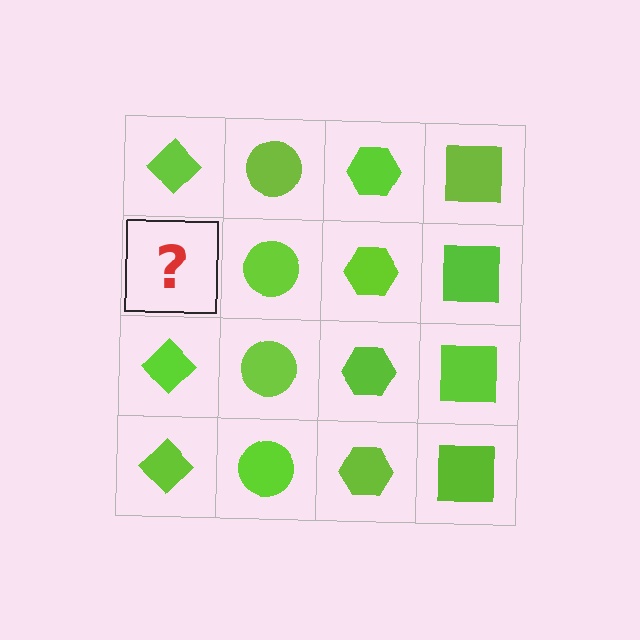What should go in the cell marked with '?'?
The missing cell should contain a lime diamond.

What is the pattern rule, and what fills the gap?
The rule is that each column has a consistent shape. The gap should be filled with a lime diamond.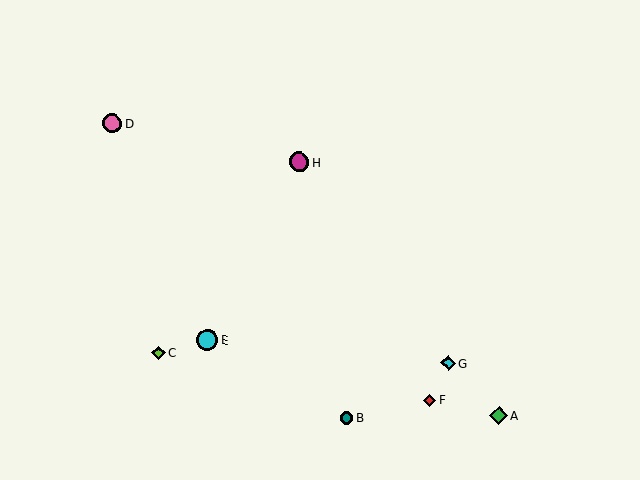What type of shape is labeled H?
Shape H is a magenta circle.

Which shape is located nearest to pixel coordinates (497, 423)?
The green diamond (labeled A) at (499, 416) is nearest to that location.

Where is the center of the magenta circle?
The center of the magenta circle is at (299, 162).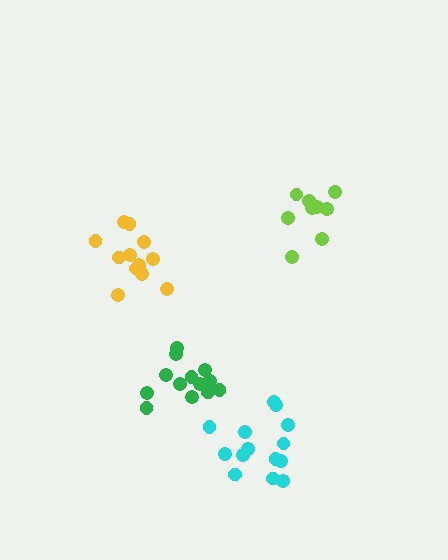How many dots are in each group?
Group 1: 9 dots, Group 2: 13 dots, Group 3: 14 dots, Group 4: 13 dots (49 total).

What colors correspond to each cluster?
The clusters are colored: lime, green, cyan, yellow.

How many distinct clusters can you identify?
There are 4 distinct clusters.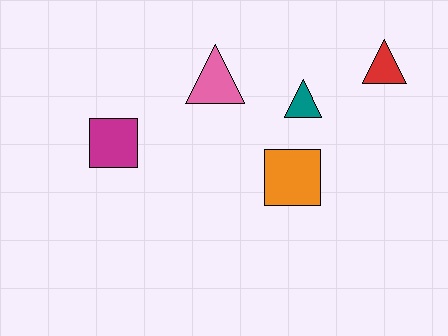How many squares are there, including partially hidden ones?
There are 2 squares.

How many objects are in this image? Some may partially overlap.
There are 5 objects.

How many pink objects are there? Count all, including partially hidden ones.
There is 1 pink object.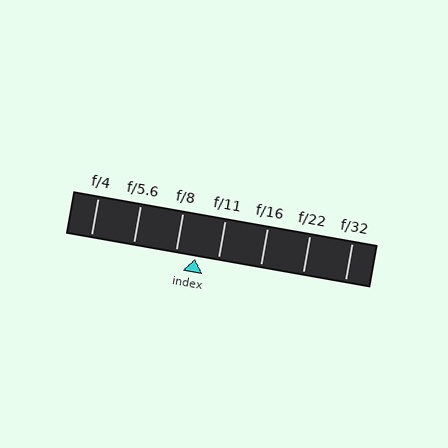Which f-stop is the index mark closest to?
The index mark is closest to f/8.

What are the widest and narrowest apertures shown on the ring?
The widest aperture shown is f/4 and the narrowest is f/32.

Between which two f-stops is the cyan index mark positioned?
The index mark is between f/8 and f/11.